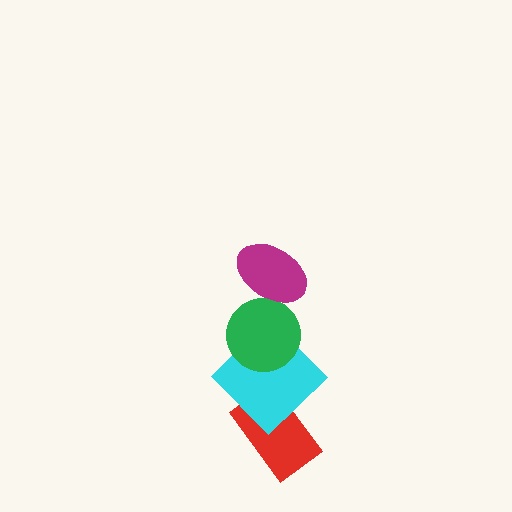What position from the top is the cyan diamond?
The cyan diamond is 3rd from the top.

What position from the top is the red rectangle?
The red rectangle is 4th from the top.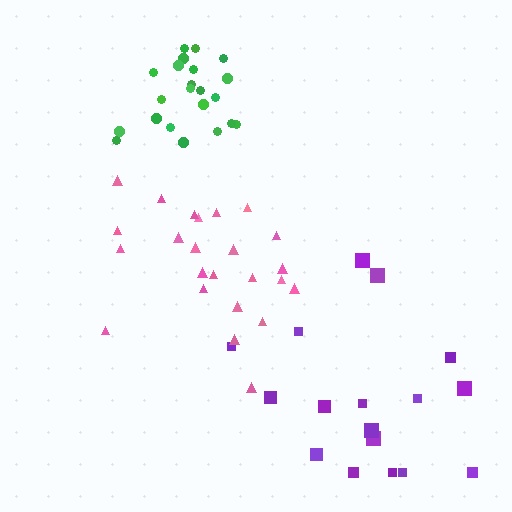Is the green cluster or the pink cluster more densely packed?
Green.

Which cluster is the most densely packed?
Green.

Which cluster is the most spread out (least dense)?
Purple.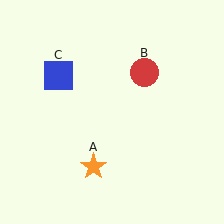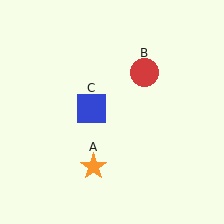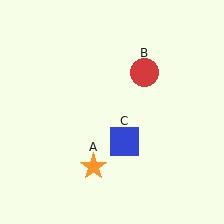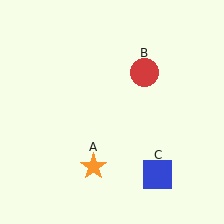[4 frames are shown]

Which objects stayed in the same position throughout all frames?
Orange star (object A) and red circle (object B) remained stationary.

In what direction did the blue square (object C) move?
The blue square (object C) moved down and to the right.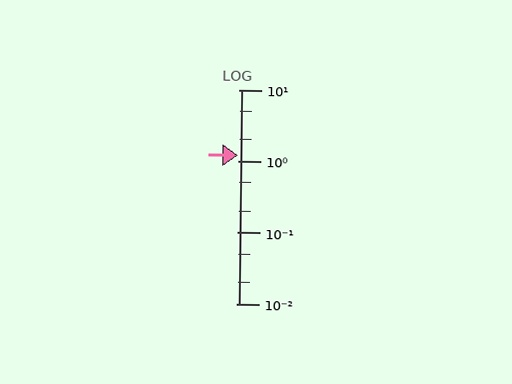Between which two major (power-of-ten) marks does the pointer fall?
The pointer is between 1 and 10.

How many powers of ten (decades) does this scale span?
The scale spans 3 decades, from 0.01 to 10.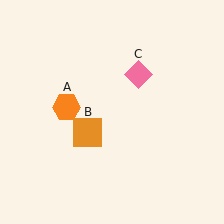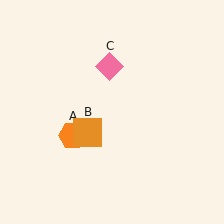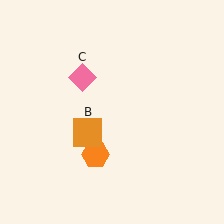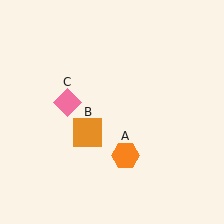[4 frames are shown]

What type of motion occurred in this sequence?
The orange hexagon (object A), pink diamond (object C) rotated counterclockwise around the center of the scene.